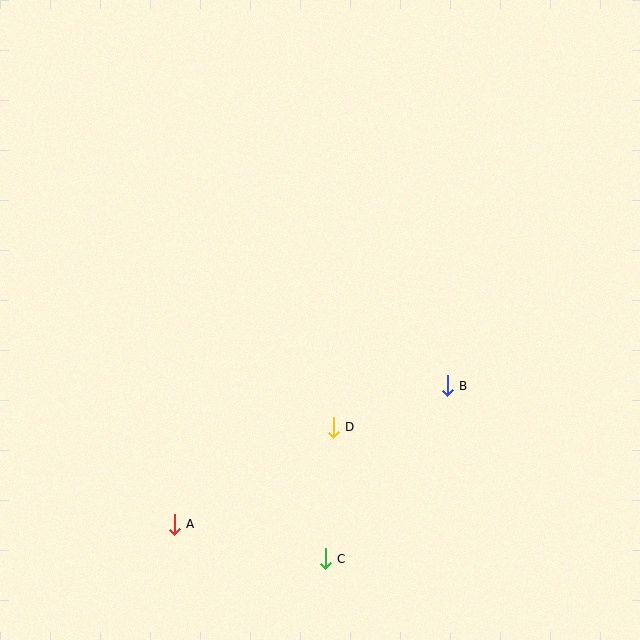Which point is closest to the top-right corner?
Point B is closest to the top-right corner.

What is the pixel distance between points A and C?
The distance between A and C is 155 pixels.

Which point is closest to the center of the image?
Point D at (333, 427) is closest to the center.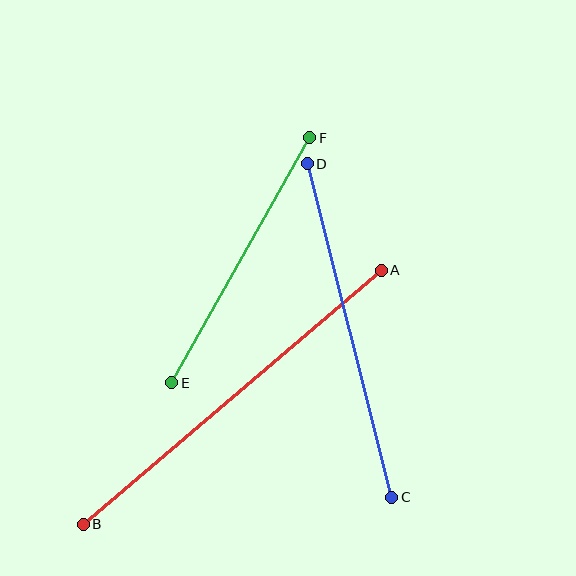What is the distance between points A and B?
The distance is approximately 392 pixels.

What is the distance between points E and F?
The distance is approximately 281 pixels.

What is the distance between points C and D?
The distance is approximately 344 pixels.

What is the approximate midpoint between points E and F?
The midpoint is at approximately (241, 260) pixels.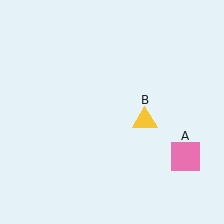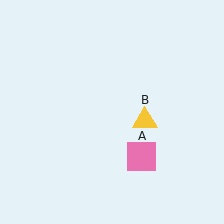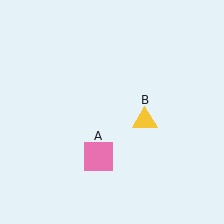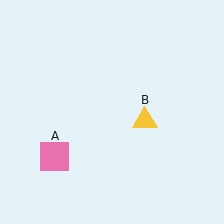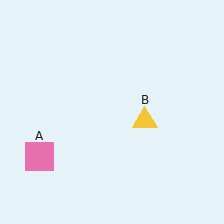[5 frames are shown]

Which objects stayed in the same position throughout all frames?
Yellow triangle (object B) remained stationary.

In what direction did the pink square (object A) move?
The pink square (object A) moved left.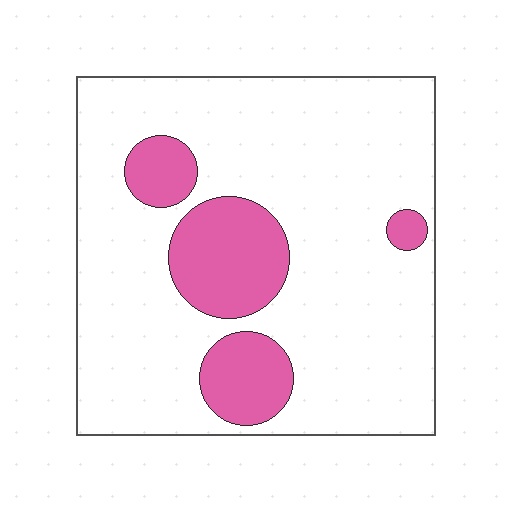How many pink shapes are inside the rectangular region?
4.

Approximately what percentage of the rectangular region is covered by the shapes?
Approximately 20%.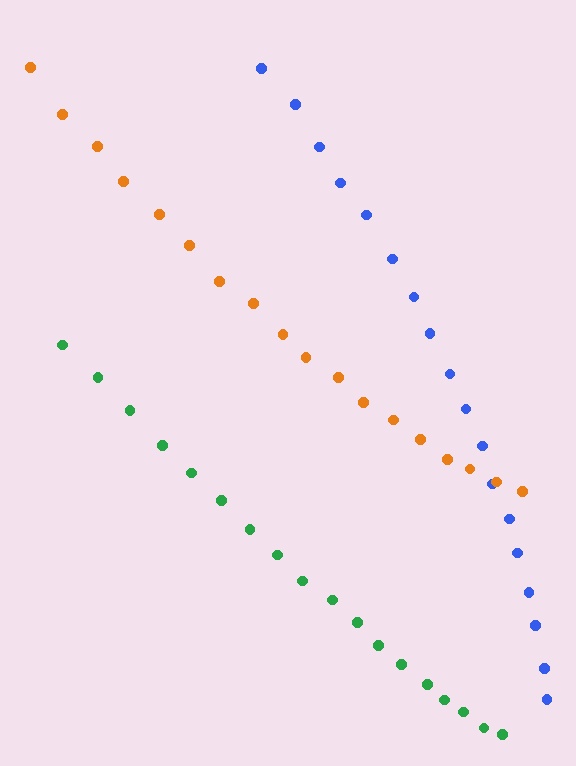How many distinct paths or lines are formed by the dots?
There are 3 distinct paths.